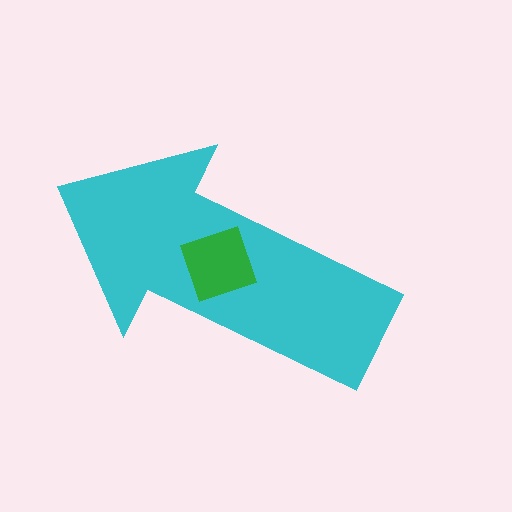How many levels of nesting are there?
2.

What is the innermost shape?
The green diamond.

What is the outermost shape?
The cyan arrow.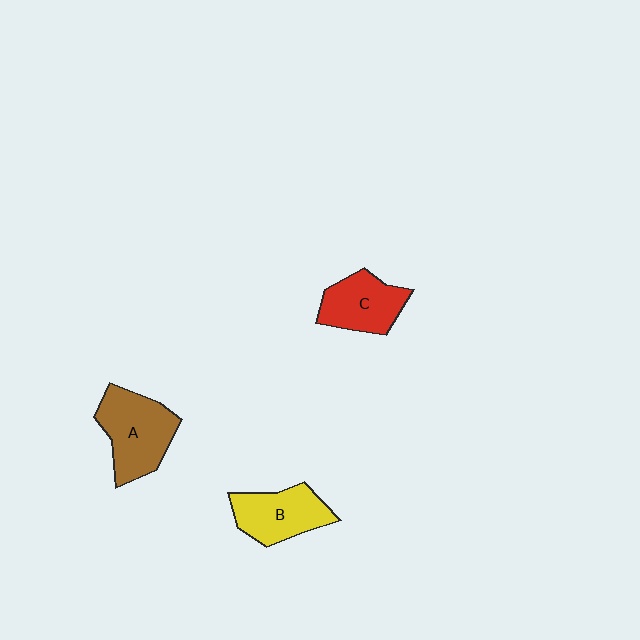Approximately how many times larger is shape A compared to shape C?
Approximately 1.3 times.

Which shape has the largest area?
Shape A (brown).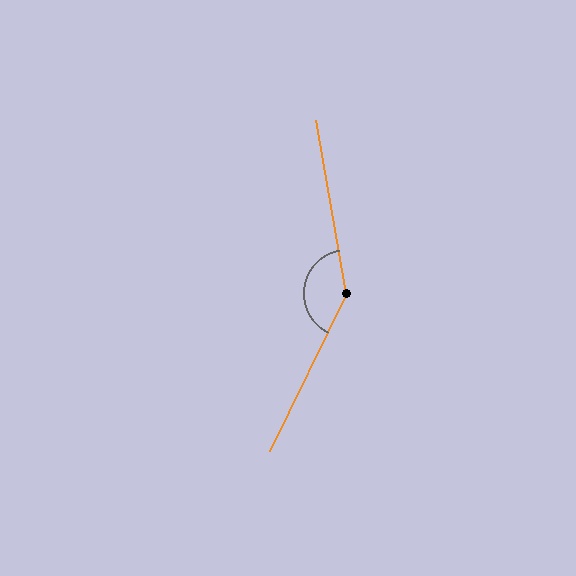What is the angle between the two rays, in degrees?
Approximately 144 degrees.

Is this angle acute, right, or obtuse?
It is obtuse.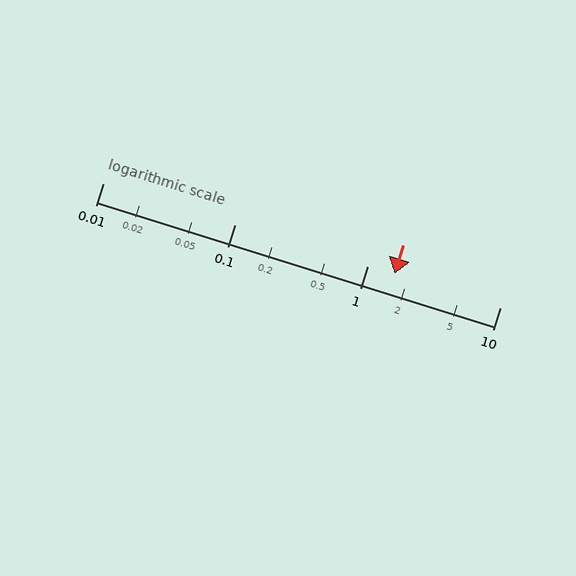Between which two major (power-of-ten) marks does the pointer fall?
The pointer is between 1 and 10.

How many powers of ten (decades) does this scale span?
The scale spans 3 decades, from 0.01 to 10.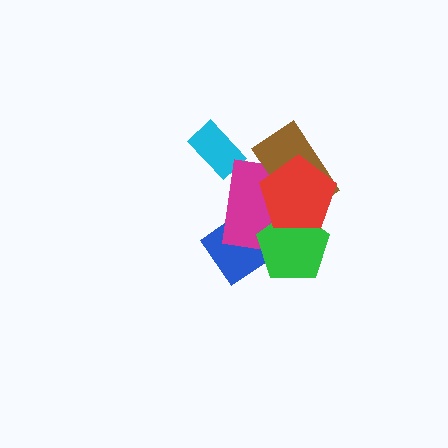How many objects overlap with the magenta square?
4 objects overlap with the magenta square.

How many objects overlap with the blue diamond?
2 objects overlap with the blue diamond.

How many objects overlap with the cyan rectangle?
0 objects overlap with the cyan rectangle.